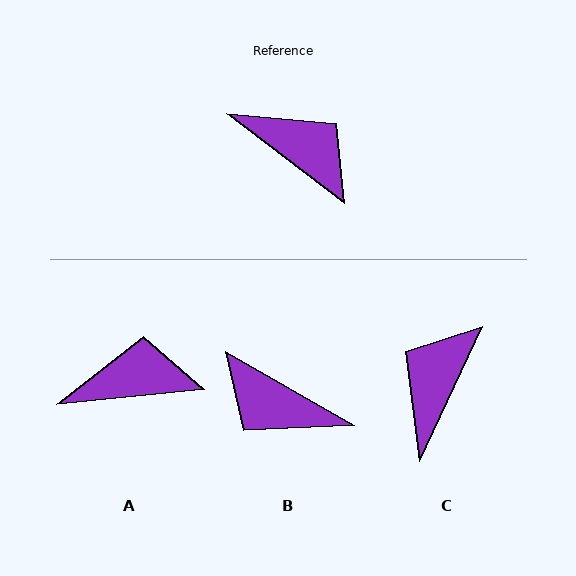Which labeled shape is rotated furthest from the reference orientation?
B, about 173 degrees away.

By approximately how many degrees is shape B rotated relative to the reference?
Approximately 173 degrees clockwise.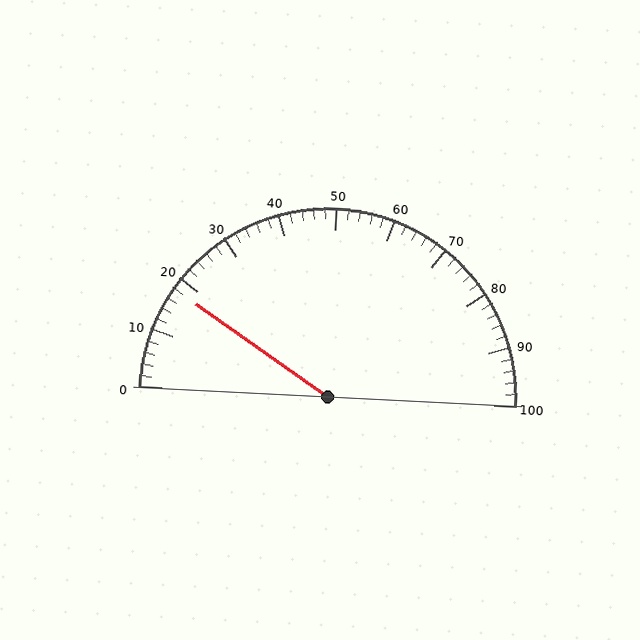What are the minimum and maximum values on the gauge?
The gauge ranges from 0 to 100.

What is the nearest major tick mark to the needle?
The nearest major tick mark is 20.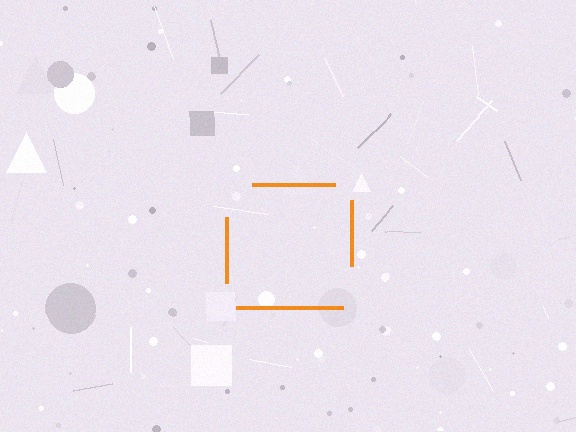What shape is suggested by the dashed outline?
The dashed outline suggests a square.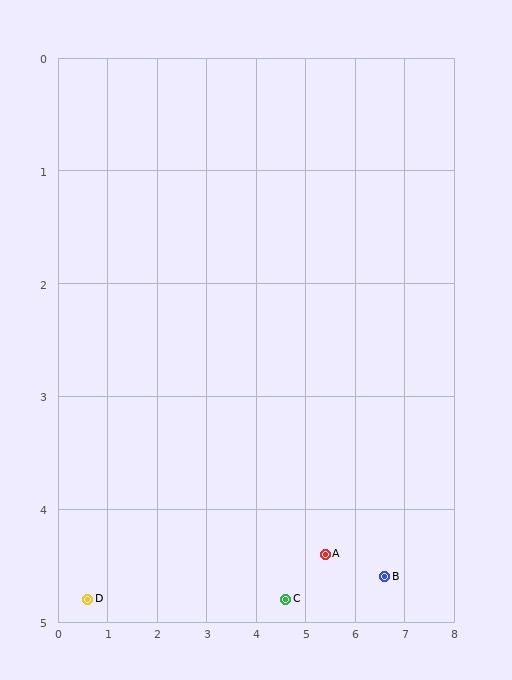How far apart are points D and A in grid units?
Points D and A are about 4.8 grid units apart.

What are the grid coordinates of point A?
Point A is at approximately (5.4, 4.4).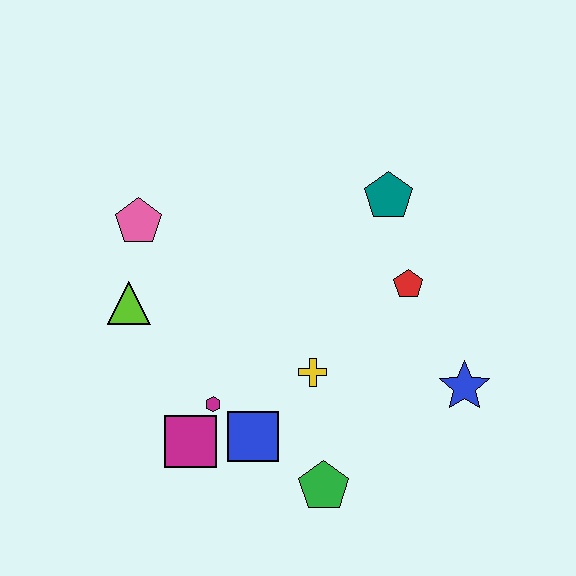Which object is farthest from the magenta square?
The teal pentagon is farthest from the magenta square.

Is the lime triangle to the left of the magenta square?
Yes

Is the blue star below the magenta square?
No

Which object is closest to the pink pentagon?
The lime triangle is closest to the pink pentagon.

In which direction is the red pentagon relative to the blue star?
The red pentagon is above the blue star.